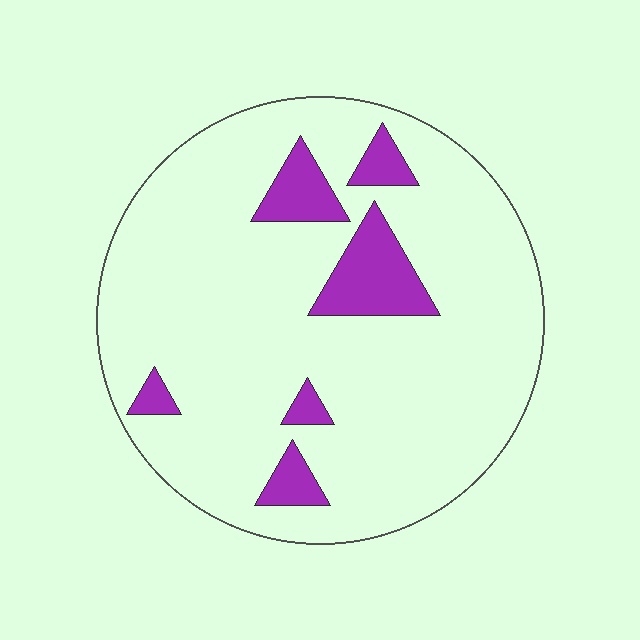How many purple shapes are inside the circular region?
6.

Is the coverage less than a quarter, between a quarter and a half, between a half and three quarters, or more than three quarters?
Less than a quarter.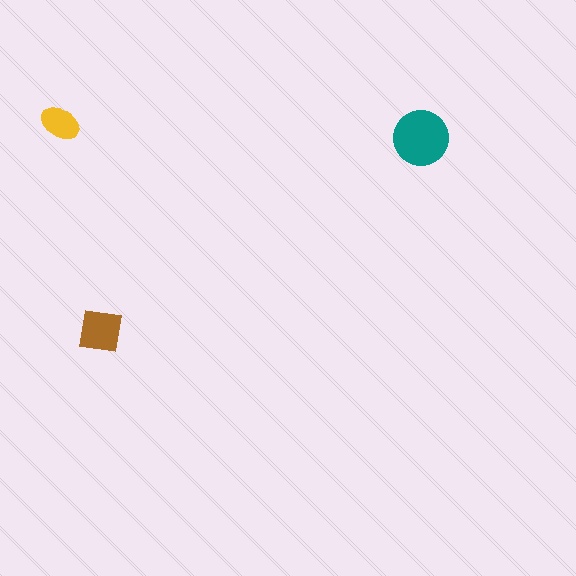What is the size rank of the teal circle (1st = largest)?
1st.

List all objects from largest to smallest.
The teal circle, the brown square, the yellow ellipse.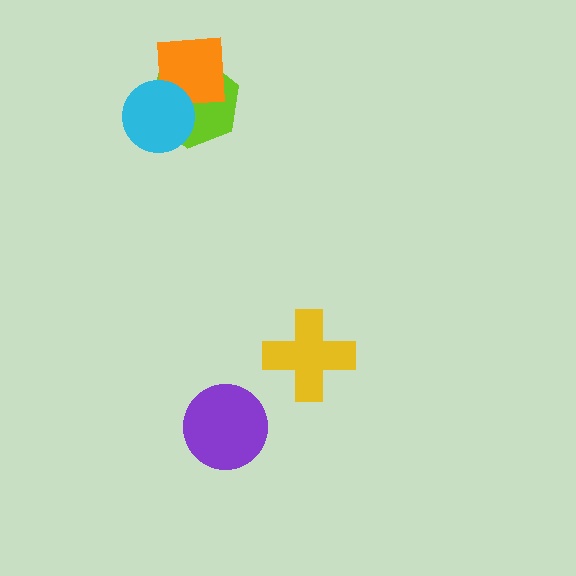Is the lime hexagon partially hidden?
Yes, it is partially covered by another shape.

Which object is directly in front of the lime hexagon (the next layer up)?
The orange square is directly in front of the lime hexagon.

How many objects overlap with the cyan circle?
2 objects overlap with the cyan circle.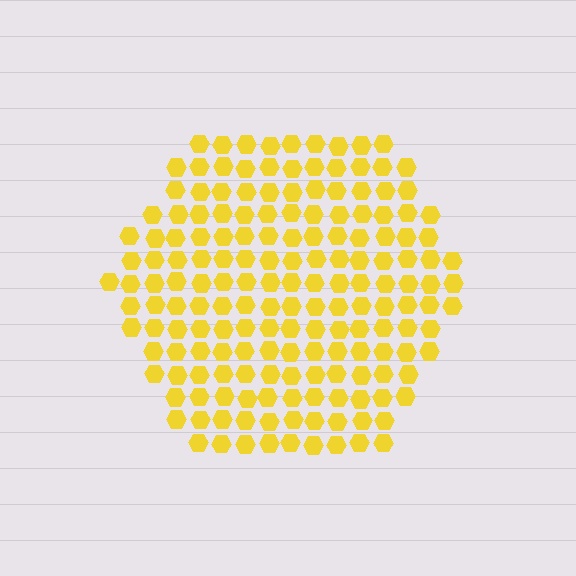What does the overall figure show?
The overall figure shows a hexagon.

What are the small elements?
The small elements are hexagons.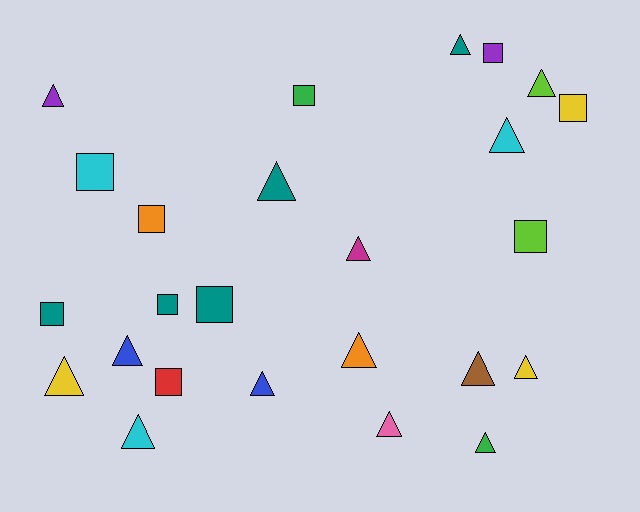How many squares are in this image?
There are 10 squares.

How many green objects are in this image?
There are 2 green objects.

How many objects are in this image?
There are 25 objects.